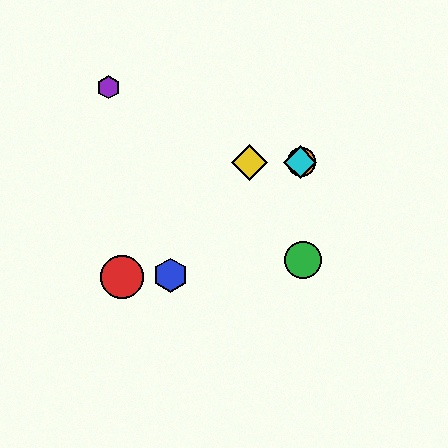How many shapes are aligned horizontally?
3 shapes (the yellow diamond, the orange circle, the cyan diamond) are aligned horizontally.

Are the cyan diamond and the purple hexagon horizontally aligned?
No, the cyan diamond is at y≈162 and the purple hexagon is at y≈87.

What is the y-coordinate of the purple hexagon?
The purple hexagon is at y≈87.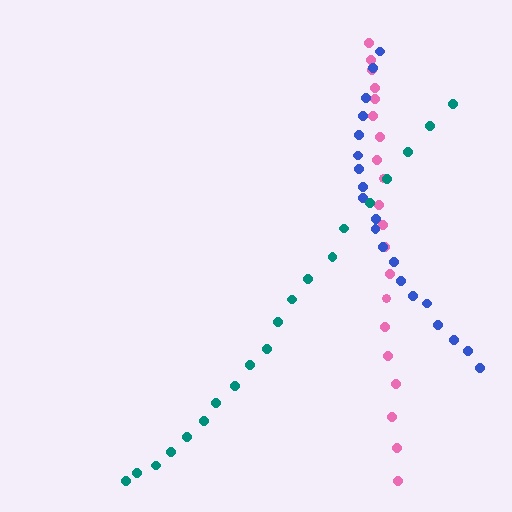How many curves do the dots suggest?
There are 3 distinct paths.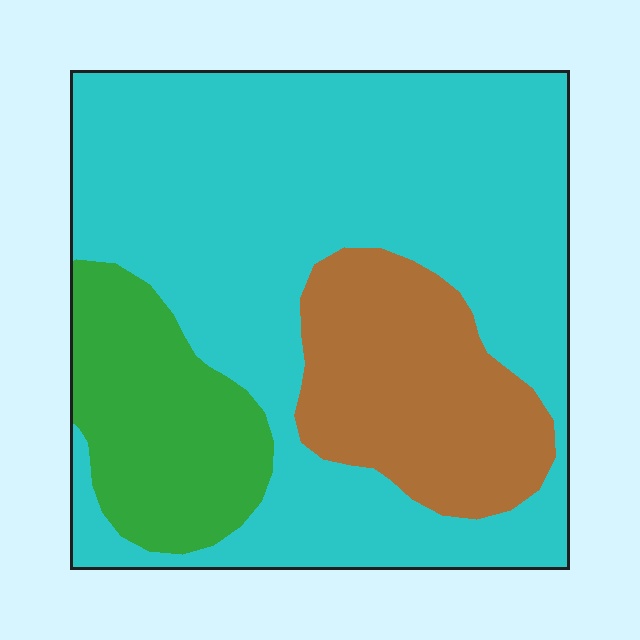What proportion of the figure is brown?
Brown takes up about one fifth (1/5) of the figure.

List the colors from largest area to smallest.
From largest to smallest: cyan, brown, green.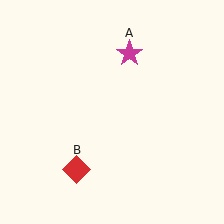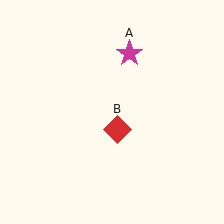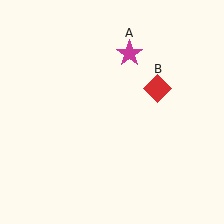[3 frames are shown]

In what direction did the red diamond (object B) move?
The red diamond (object B) moved up and to the right.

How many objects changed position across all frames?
1 object changed position: red diamond (object B).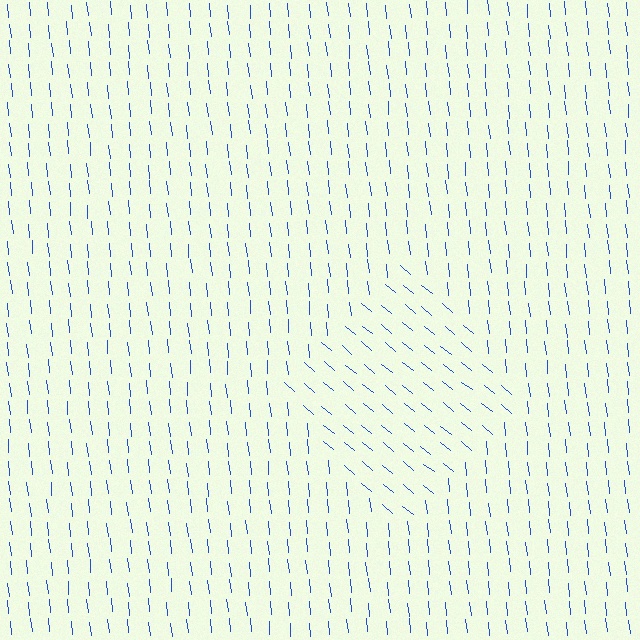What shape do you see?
I see a diamond.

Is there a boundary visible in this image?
Yes, there is a texture boundary formed by a change in line orientation.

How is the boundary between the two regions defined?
The boundary is defined purely by a change in line orientation (approximately 45 degrees difference). All lines are the same color and thickness.